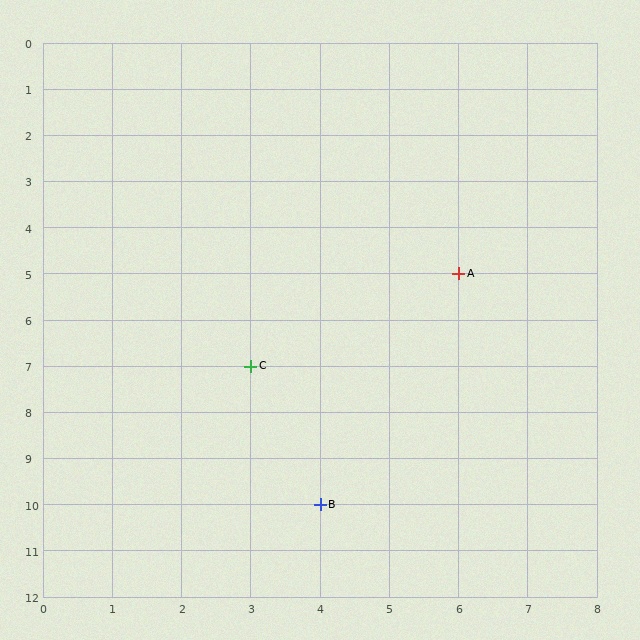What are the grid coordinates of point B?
Point B is at grid coordinates (4, 10).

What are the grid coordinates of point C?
Point C is at grid coordinates (3, 7).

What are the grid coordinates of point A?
Point A is at grid coordinates (6, 5).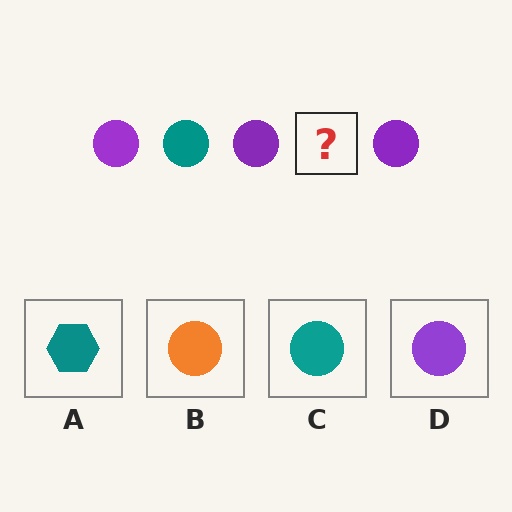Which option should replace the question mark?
Option C.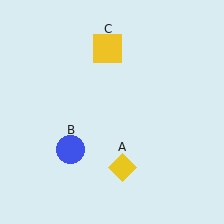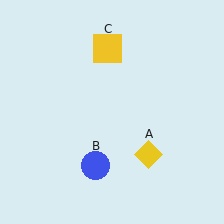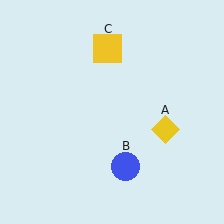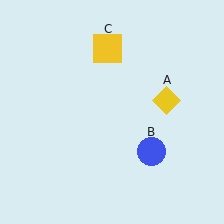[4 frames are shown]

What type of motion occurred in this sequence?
The yellow diamond (object A), blue circle (object B) rotated counterclockwise around the center of the scene.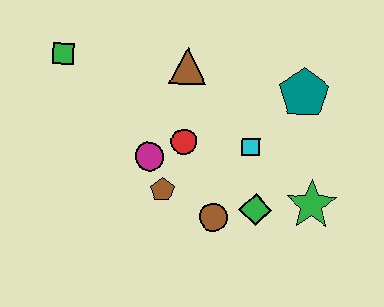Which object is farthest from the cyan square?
The green square is farthest from the cyan square.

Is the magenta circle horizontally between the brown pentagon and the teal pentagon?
No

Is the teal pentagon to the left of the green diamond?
No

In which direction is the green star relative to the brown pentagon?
The green star is to the right of the brown pentagon.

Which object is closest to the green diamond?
The brown circle is closest to the green diamond.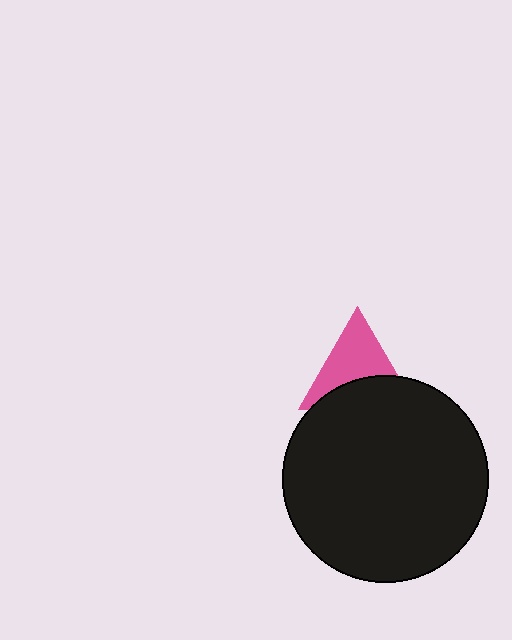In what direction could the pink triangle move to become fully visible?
The pink triangle could move up. That would shift it out from behind the black circle entirely.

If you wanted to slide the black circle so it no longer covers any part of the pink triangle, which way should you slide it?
Slide it down — that is the most direct way to separate the two shapes.